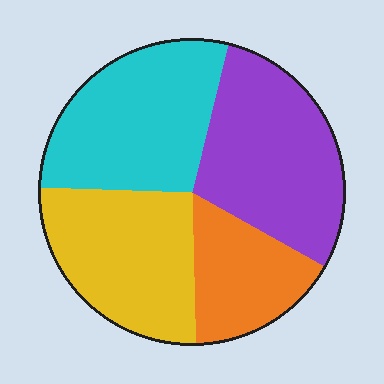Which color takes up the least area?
Orange, at roughly 15%.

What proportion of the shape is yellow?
Yellow takes up about one quarter (1/4) of the shape.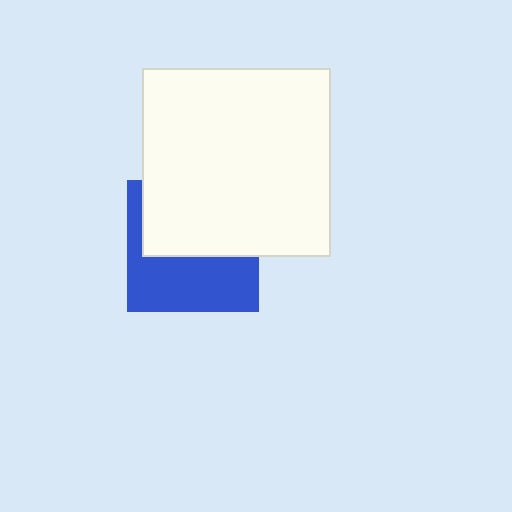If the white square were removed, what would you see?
You would see the complete blue square.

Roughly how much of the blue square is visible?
About half of it is visible (roughly 47%).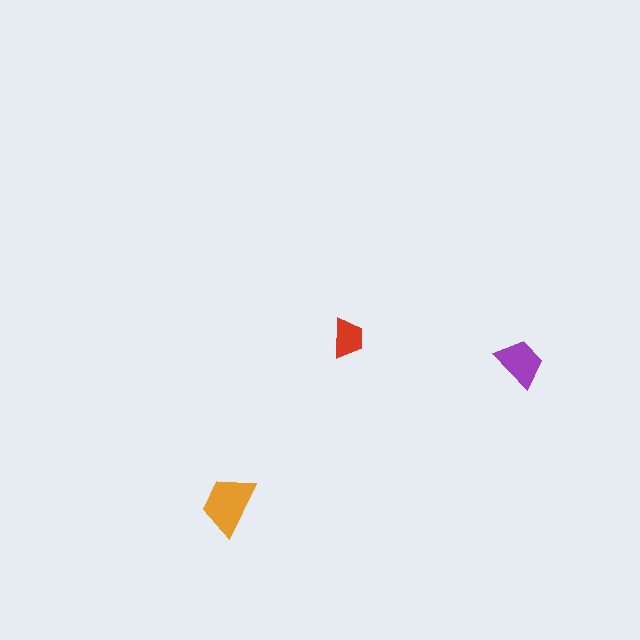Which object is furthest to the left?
The orange trapezoid is leftmost.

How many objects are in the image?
There are 3 objects in the image.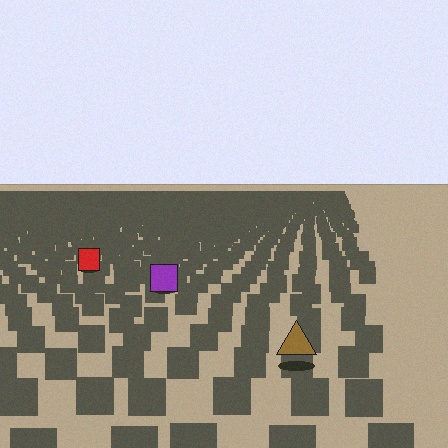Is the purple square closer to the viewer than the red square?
Yes. The purple square is closer — you can tell from the texture gradient: the ground texture is coarser near it.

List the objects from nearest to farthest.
From nearest to farthest: the brown triangle, the purple square, the red square.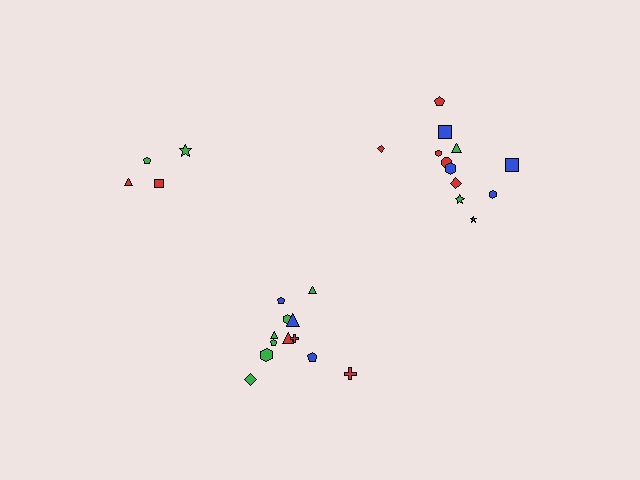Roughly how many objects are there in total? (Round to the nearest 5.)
Roughly 30 objects in total.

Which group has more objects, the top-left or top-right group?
The top-right group.